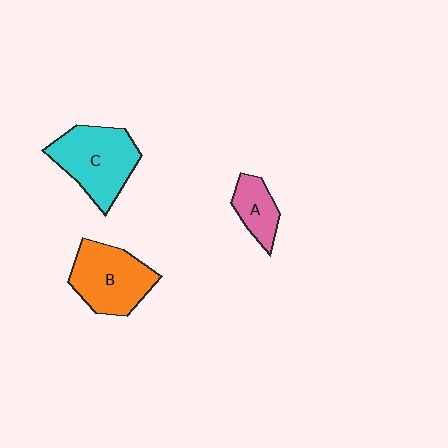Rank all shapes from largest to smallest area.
From largest to smallest: C (cyan), B (orange), A (pink).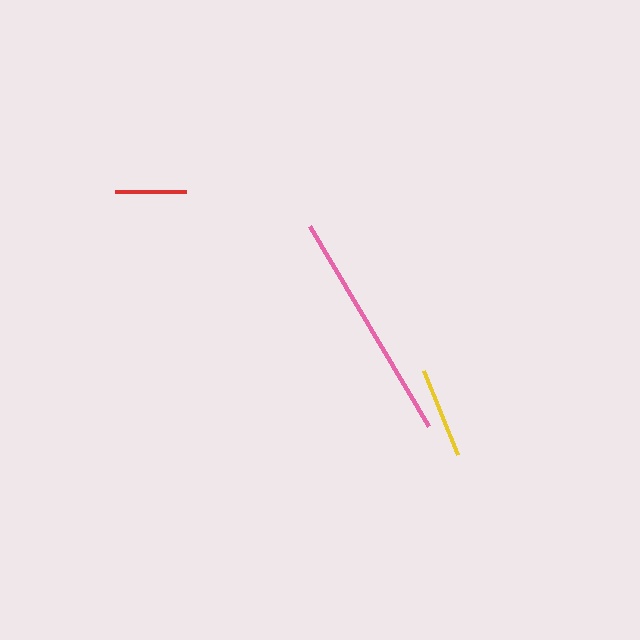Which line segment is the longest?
The pink line is the longest at approximately 233 pixels.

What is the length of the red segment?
The red segment is approximately 70 pixels long.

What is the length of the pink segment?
The pink segment is approximately 233 pixels long.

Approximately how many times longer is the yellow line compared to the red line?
The yellow line is approximately 1.3 times the length of the red line.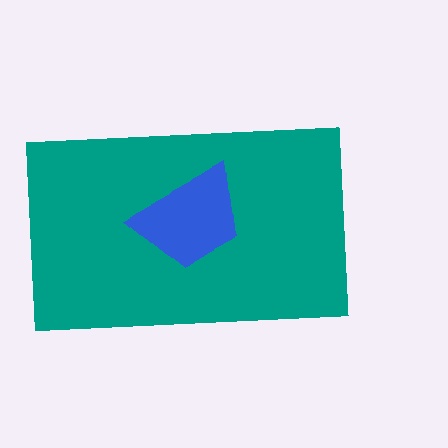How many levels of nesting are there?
2.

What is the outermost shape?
The teal rectangle.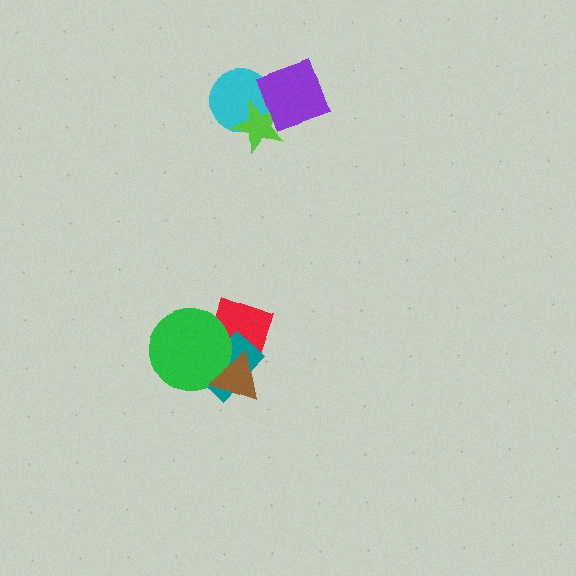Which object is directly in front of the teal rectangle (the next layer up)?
The green circle is directly in front of the teal rectangle.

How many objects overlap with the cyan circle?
2 objects overlap with the cyan circle.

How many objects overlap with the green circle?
3 objects overlap with the green circle.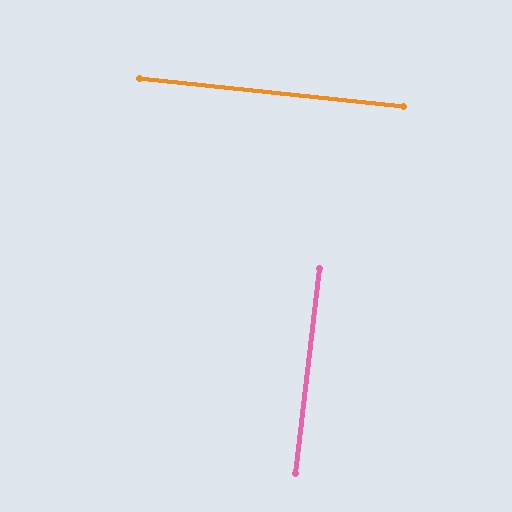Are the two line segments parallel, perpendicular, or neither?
Perpendicular — they meet at approximately 89°.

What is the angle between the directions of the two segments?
Approximately 89 degrees.